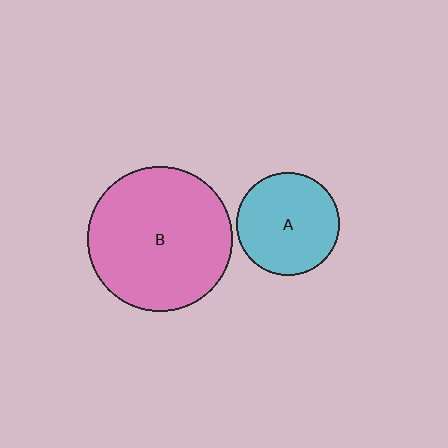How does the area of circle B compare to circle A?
Approximately 2.0 times.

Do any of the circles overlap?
No, none of the circles overlap.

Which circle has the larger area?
Circle B (pink).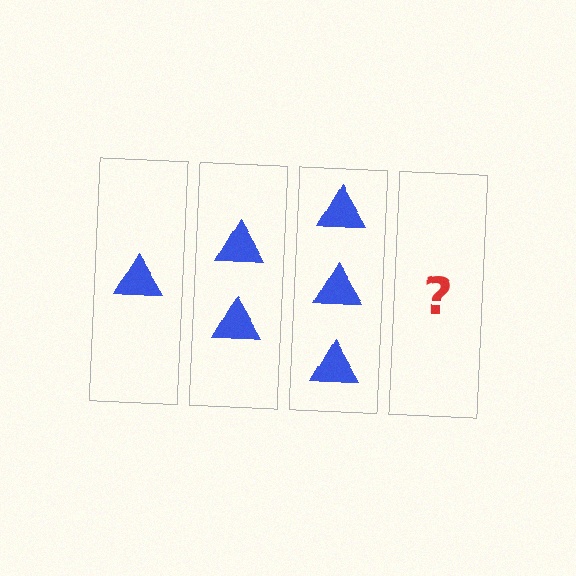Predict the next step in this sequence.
The next step is 4 triangles.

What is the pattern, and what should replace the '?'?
The pattern is that each step adds one more triangle. The '?' should be 4 triangles.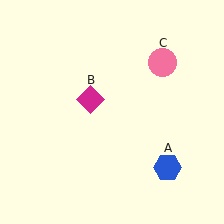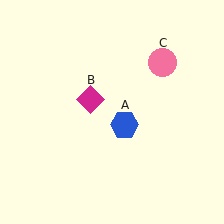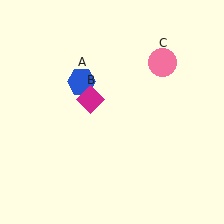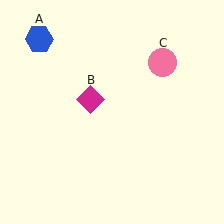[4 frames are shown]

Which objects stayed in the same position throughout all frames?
Magenta diamond (object B) and pink circle (object C) remained stationary.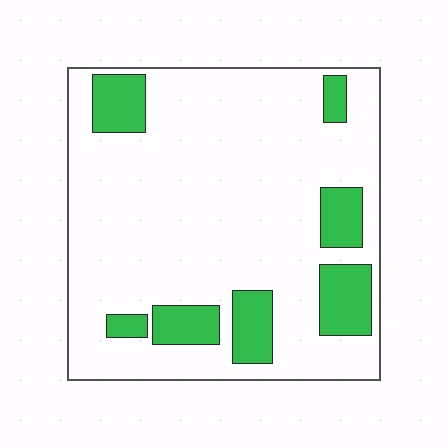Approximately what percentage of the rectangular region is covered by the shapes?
Approximately 20%.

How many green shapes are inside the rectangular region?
7.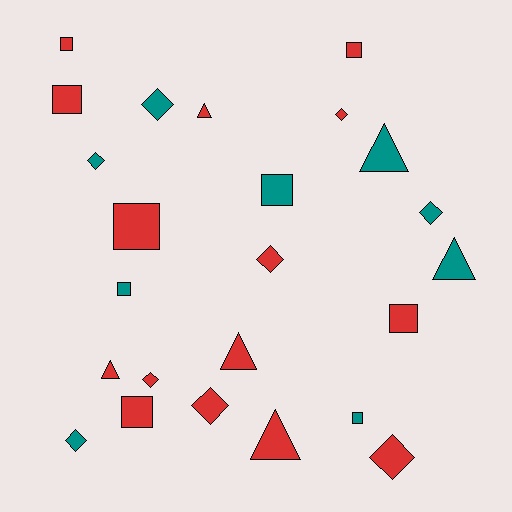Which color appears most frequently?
Red, with 15 objects.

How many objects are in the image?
There are 24 objects.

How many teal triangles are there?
There are 2 teal triangles.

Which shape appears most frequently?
Square, with 9 objects.